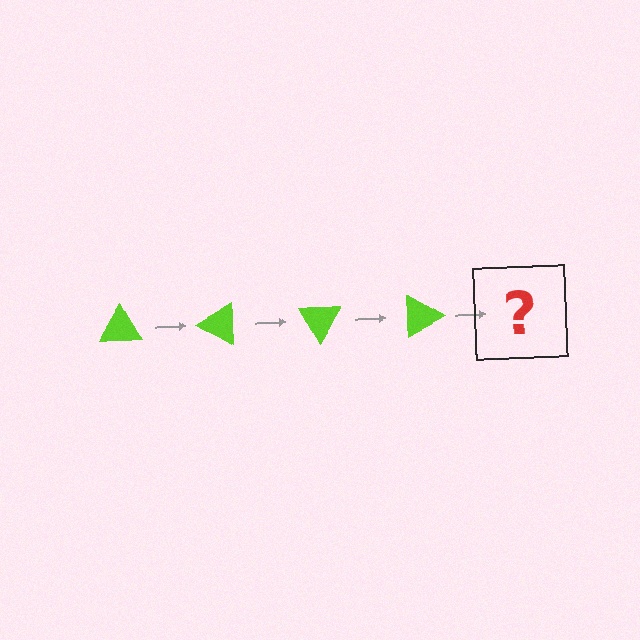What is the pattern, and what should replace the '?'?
The pattern is that the triangle rotates 30 degrees each step. The '?' should be a lime triangle rotated 120 degrees.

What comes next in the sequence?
The next element should be a lime triangle rotated 120 degrees.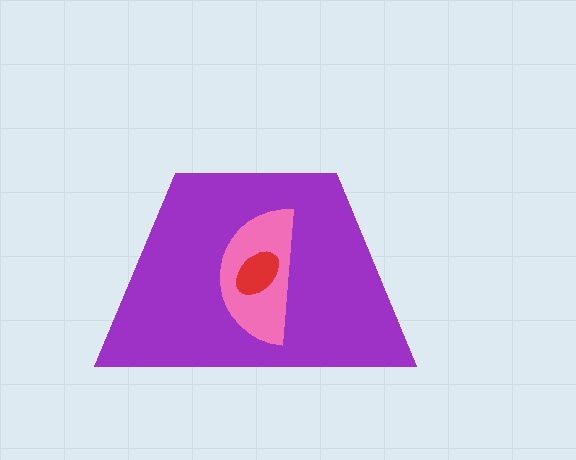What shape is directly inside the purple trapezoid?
The pink semicircle.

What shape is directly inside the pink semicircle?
The red ellipse.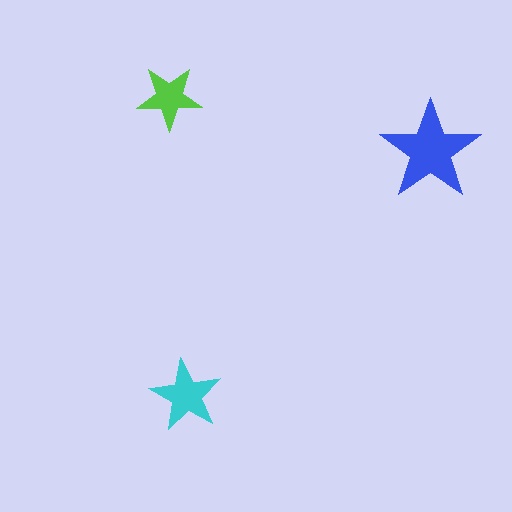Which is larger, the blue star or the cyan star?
The blue one.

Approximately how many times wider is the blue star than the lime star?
About 1.5 times wider.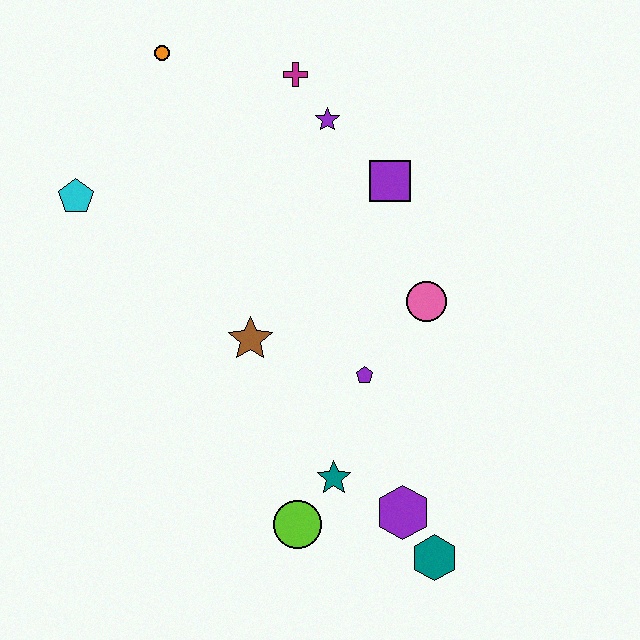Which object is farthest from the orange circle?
The teal hexagon is farthest from the orange circle.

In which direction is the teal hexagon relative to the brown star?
The teal hexagon is below the brown star.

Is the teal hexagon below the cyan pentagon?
Yes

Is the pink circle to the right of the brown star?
Yes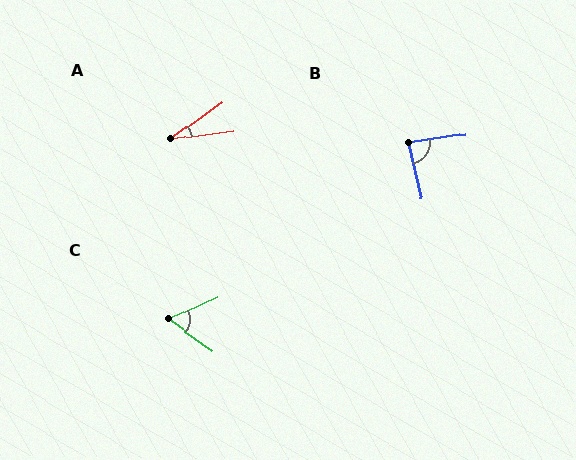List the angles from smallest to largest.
A (29°), C (60°), B (85°).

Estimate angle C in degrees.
Approximately 60 degrees.